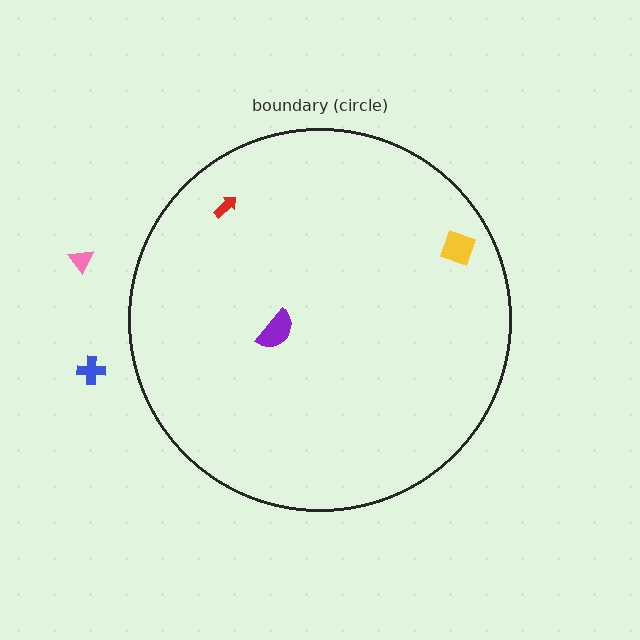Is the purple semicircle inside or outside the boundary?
Inside.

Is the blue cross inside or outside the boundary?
Outside.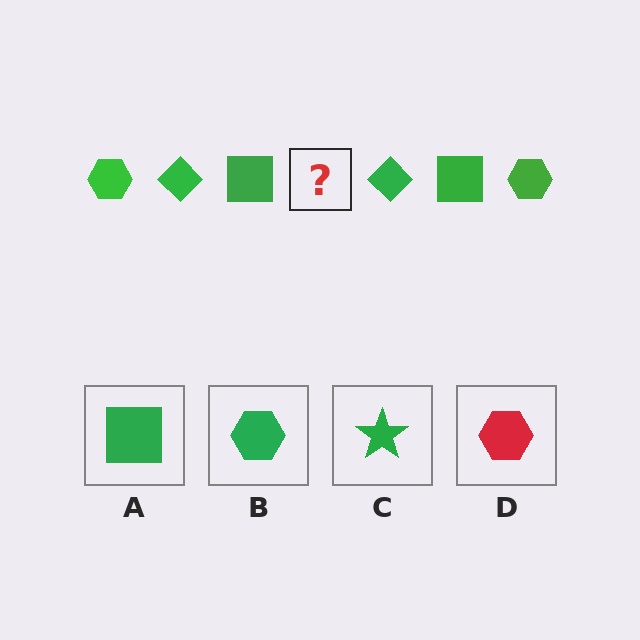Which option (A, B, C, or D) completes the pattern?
B.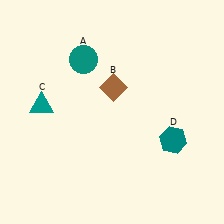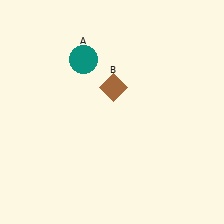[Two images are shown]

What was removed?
The teal hexagon (D), the teal triangle (C) were removed in Image 2.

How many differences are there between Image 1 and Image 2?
There are 2 differences between the two images.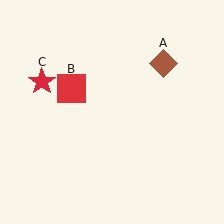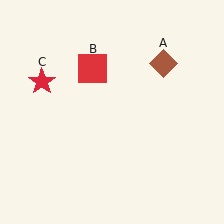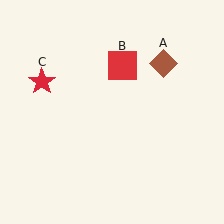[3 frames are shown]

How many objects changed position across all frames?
1 object changed position: red square (object B).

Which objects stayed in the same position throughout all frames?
Brown diamond (object A) and red star (object C) remained stationary.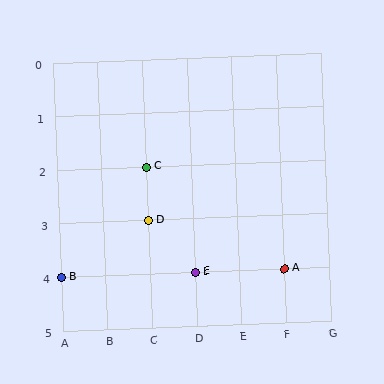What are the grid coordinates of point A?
Point A is at grid coordinates (F, 4).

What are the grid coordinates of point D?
Point D is at grid coordinates (C, 3).